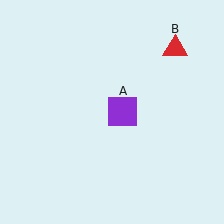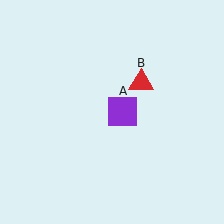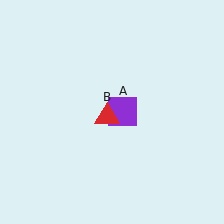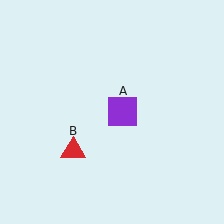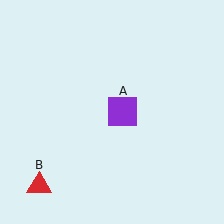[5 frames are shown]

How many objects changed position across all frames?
1 object changed position: red triangle (object B).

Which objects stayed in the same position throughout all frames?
Purple square (object A) remained stationary.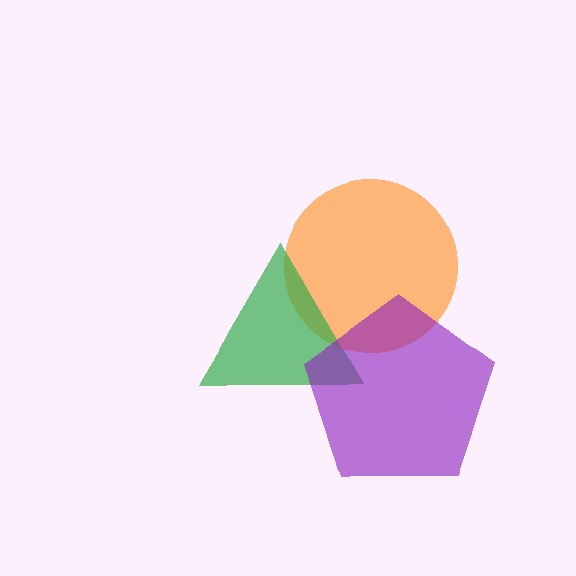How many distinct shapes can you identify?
There are 3 distinct shapes: an orange circle, a green triangle, a purple pentagon.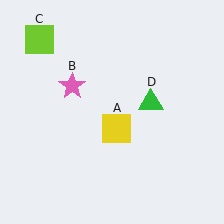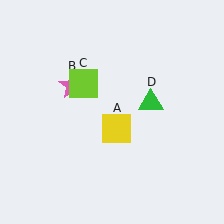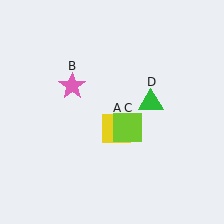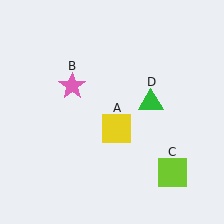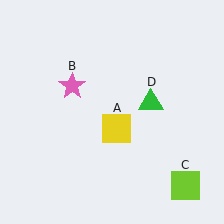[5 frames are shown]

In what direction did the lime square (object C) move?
The lime square (object C) moved down and to the right.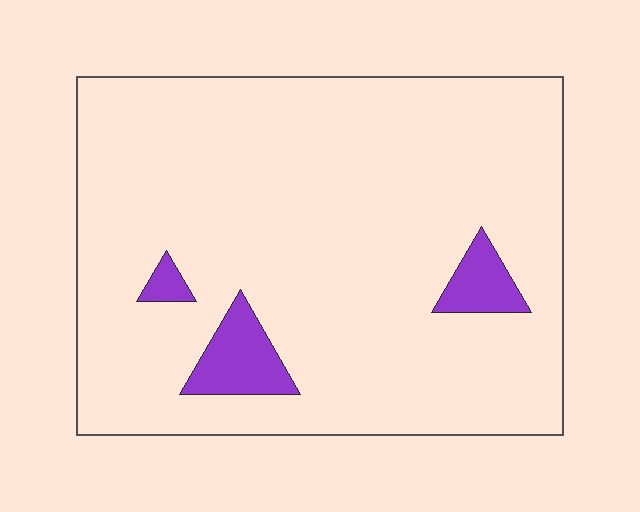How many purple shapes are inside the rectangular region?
3.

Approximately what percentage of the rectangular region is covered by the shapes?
Approximately 5%.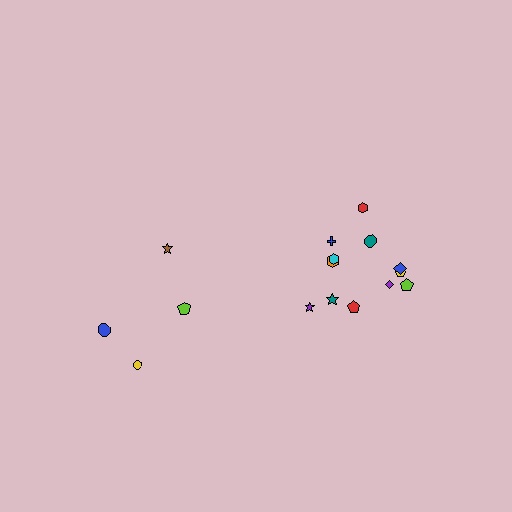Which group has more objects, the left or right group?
The right group.